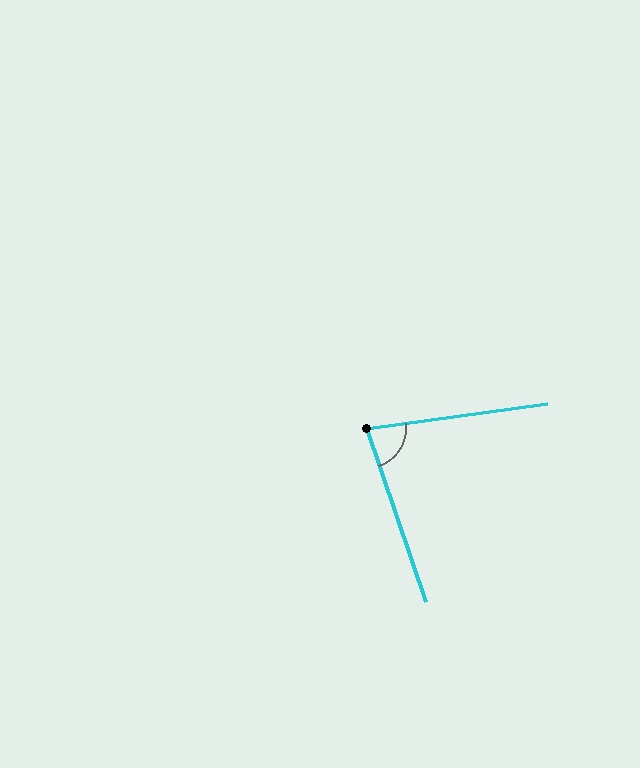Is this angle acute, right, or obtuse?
It is acute.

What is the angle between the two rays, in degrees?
Approximately 79 degrees.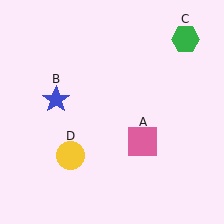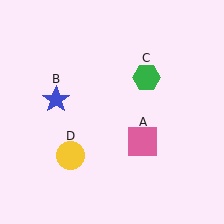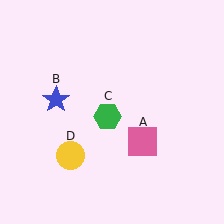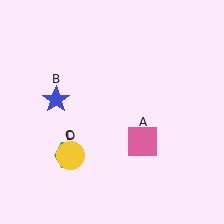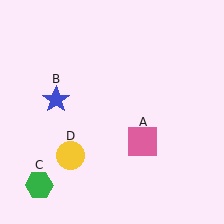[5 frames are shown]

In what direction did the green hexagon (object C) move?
The green hexagon (object C) moved down and to the left.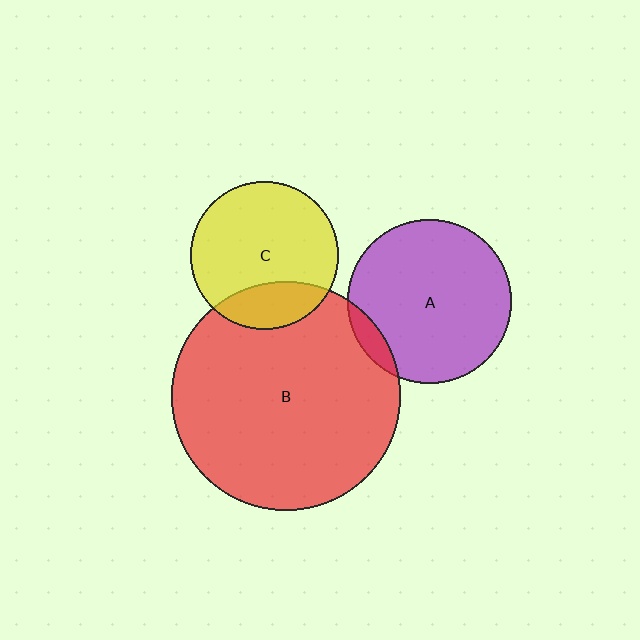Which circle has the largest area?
Circle B (red).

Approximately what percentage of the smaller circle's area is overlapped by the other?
Approximately 20%.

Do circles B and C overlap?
Yes.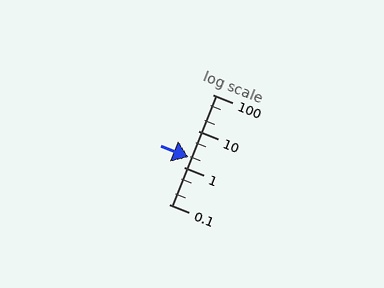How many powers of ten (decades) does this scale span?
The scale spans 3 decades, from 0.1 to 100.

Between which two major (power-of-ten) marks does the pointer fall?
The pointer is between 1 and 10.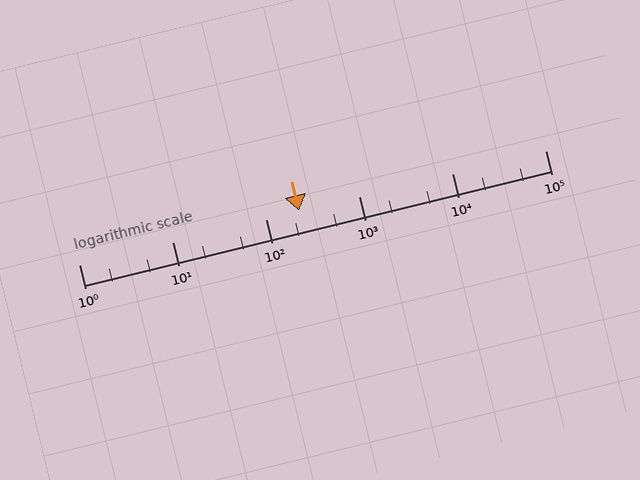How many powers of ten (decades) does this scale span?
The scale spans 5 decades, from 1 to 100000.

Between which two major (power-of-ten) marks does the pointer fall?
The pointer is between 100 and 1000.